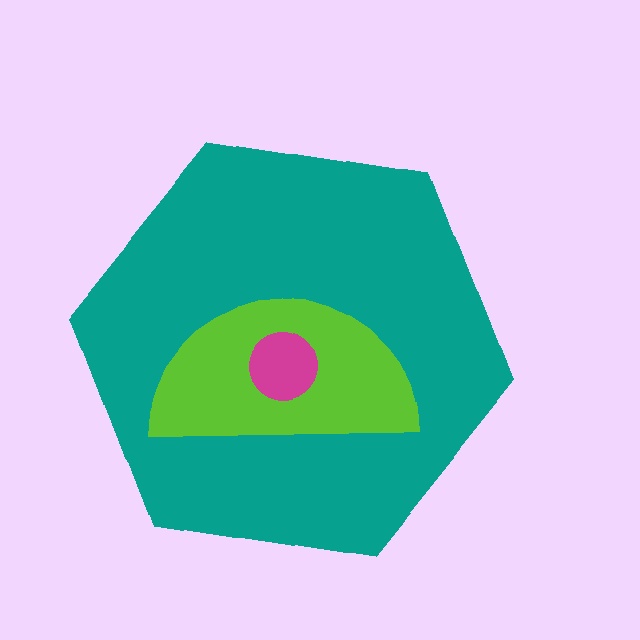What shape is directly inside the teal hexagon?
The lime semicircle.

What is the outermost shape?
The teal hexagon.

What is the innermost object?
The magenta circle.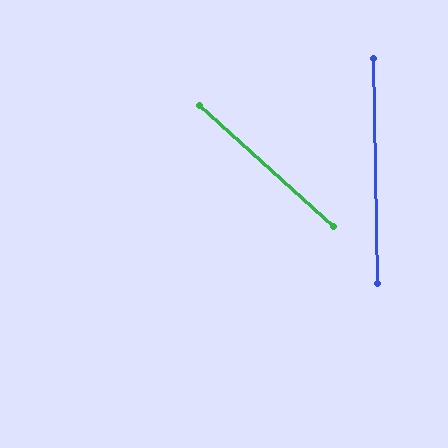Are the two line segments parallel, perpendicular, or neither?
Neither parallel nor perpendicular — they differ by about 47°.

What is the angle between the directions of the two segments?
Approximately 47 degrees.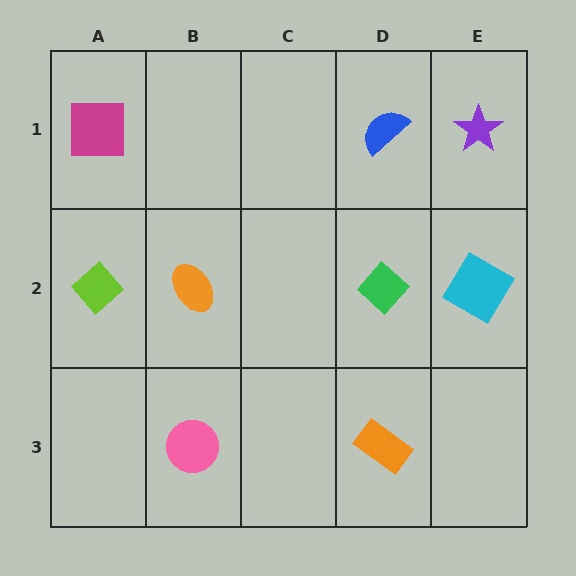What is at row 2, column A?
A lime diamond.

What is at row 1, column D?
A blue semicircle.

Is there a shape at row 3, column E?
No, that cell is empty.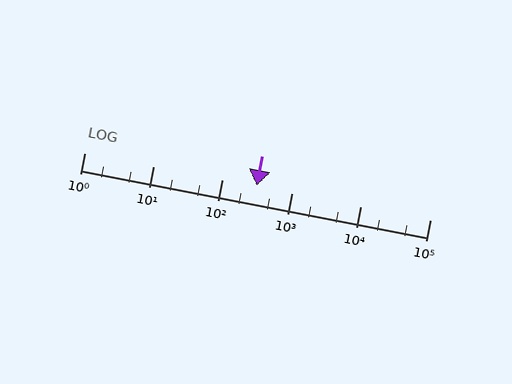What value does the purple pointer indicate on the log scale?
The pointer indicates approximately 310.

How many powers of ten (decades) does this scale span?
The scale spans 5 decades, from 1 to 100000.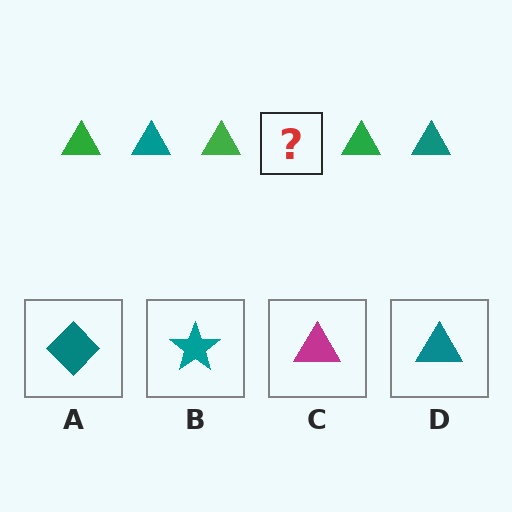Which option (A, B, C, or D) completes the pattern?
D.